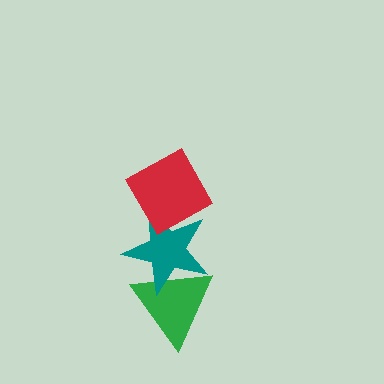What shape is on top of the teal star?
The red diamond is on top of the teal star.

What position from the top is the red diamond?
The red diamond is 1st from the top.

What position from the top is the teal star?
The teal star is 2nd from the top.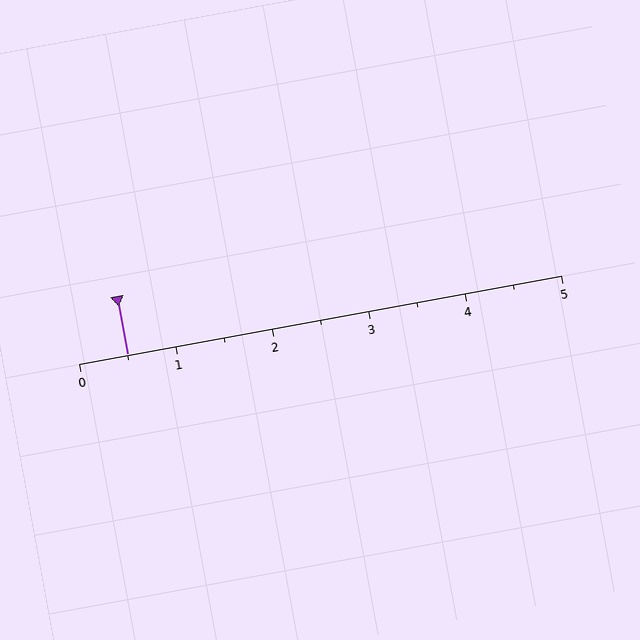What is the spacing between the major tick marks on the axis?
The major ticks are spaced 1 apart.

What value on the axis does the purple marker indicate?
The marker indicates approximately 0.5.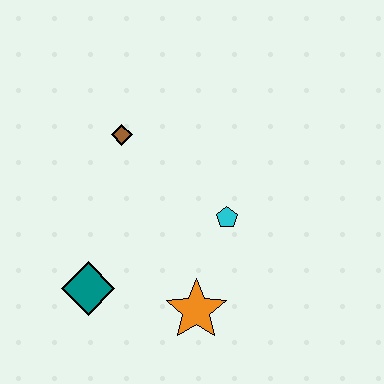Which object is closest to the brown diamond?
The cyan pentagon is closest to the brown diamond.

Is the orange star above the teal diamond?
No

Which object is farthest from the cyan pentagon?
The teal diamond is farthest from the cyan pentagon.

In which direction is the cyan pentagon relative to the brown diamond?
The cyan pentagon is to the right of the brown diamond.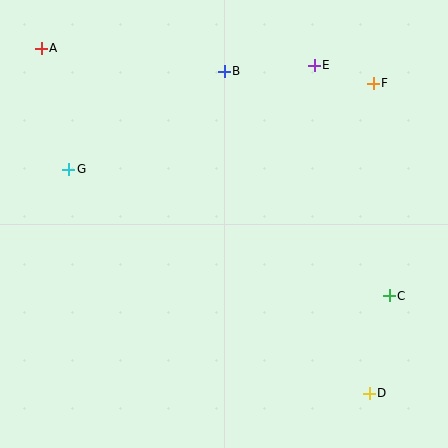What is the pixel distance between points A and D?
The distance between A and D is 476 pixels.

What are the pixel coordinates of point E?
Point E is at (314, 65).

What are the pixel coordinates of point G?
Point G is at (69, 169).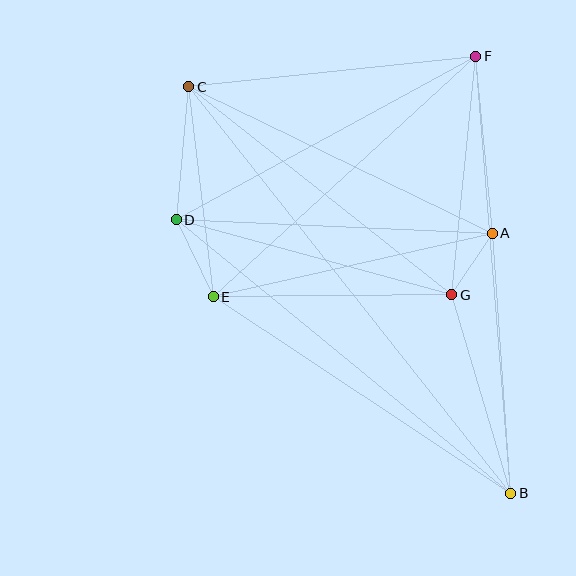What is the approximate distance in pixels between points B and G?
The distance between B and G is approximately 207 pixels.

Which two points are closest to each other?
Points A and G are closest to each other.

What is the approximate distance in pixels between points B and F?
The distance between B and F is approximately 438 pixels.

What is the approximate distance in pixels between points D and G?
The distance between D and G is approximately 285 pixels.